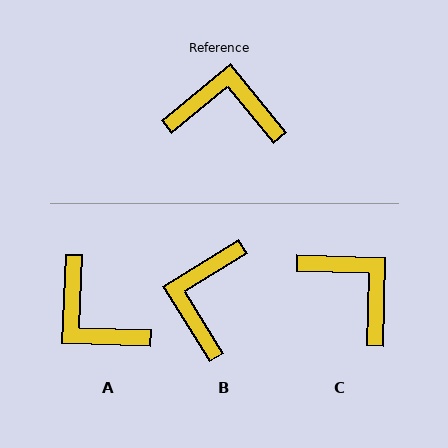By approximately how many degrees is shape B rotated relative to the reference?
Approximately 83 degrees counter-clockwise.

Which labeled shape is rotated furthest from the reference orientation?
A, about 139 degrees away.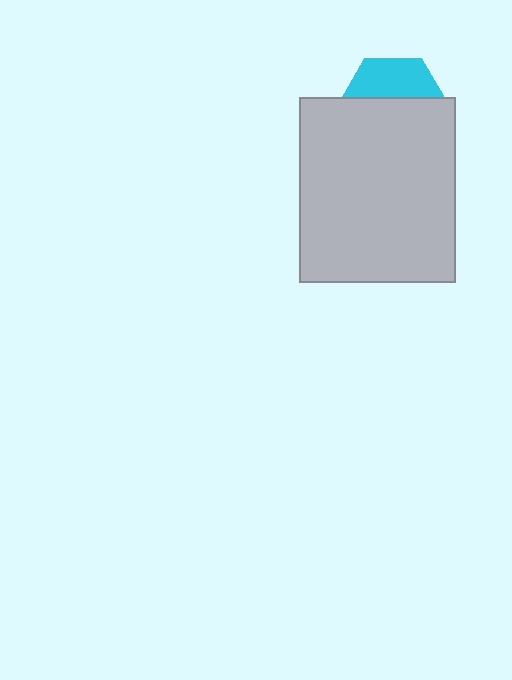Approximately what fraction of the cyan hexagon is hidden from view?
Roughly 63% of the cyan hexagon is hidden behind the light gray rectangle.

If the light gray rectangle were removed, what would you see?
You would see the complete cyan hexagon.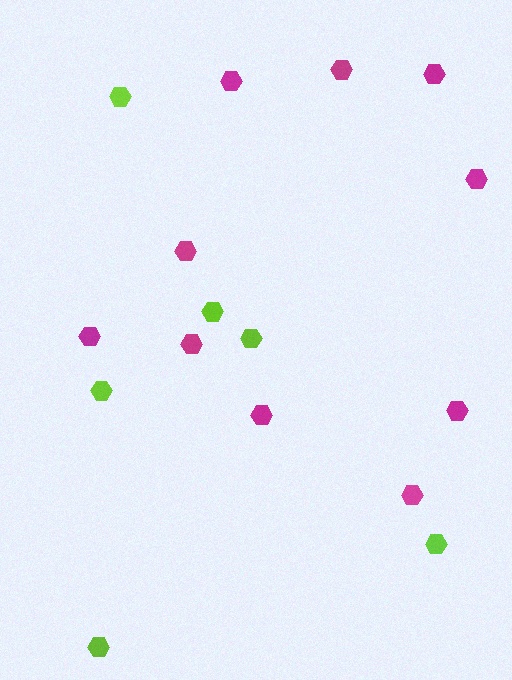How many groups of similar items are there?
There are 2 groups: one group of magenta hexagons (10) and one group of lime hexagons (6).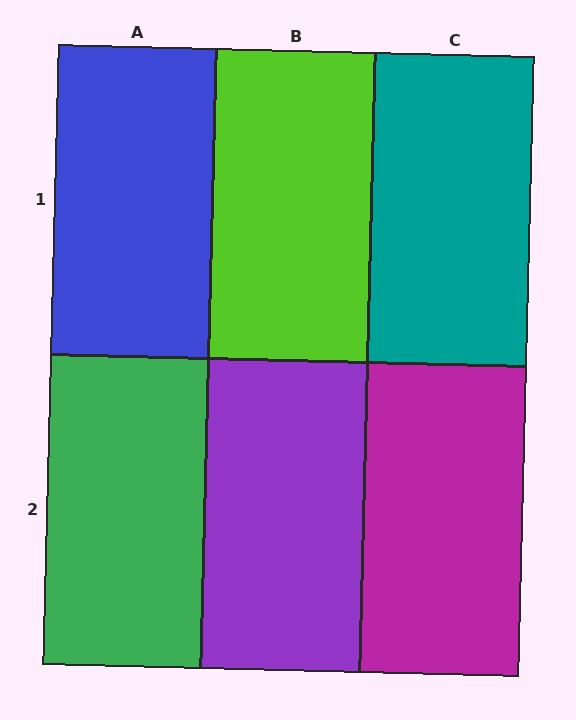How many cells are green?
1 cell is green.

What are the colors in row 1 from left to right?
Blue, lime, teal.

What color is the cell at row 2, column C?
Magenta.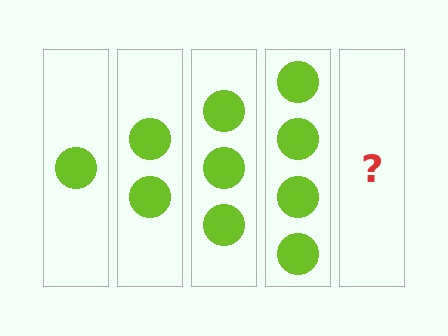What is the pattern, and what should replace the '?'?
The pattern is that each step adds one more circle. The '?' should be 5 circles.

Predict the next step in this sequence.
The next step is 5 circles.